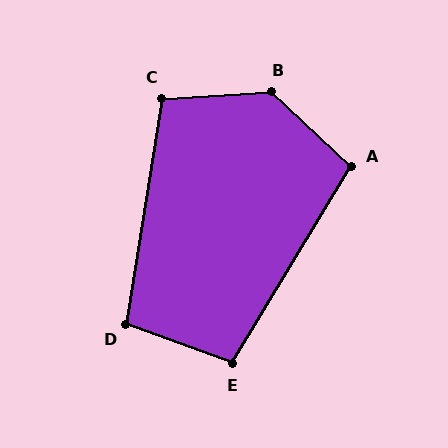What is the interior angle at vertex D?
Approximately 101 degrees (obtuse).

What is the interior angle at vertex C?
Approximately 102 degrees (obtuse).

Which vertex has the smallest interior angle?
E, at approximately 101 degrees.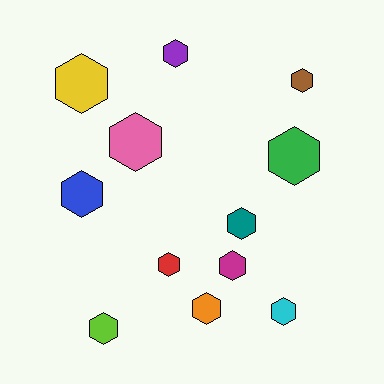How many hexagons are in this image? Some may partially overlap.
There are 12 hexagons.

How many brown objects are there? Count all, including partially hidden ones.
There is 1 brown object.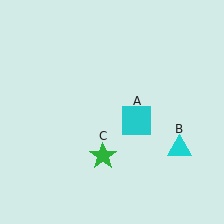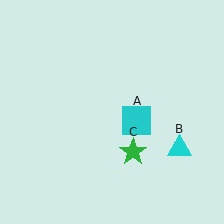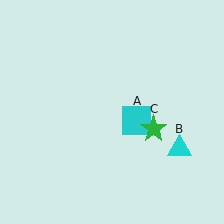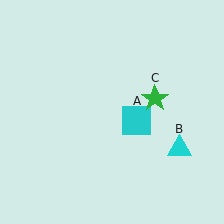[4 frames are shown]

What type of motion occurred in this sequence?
The green star (object C) rotated counterclockwise around the center of the scene.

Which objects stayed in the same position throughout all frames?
Cyan square (object A) and cyan triangle (object B) remained stationary.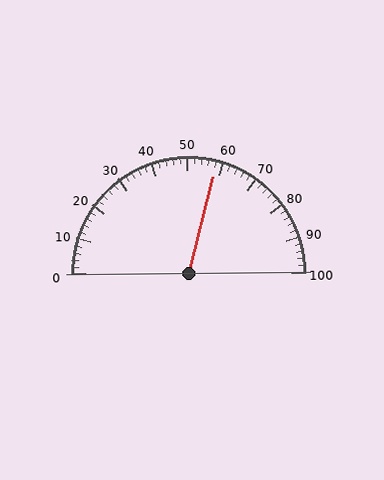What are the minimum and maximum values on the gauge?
The gauge ranges from 0 to 100.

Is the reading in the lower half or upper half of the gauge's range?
The reading is in the upper half of the range (0 to 100).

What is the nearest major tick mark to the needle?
The nearest major tick mark is 60.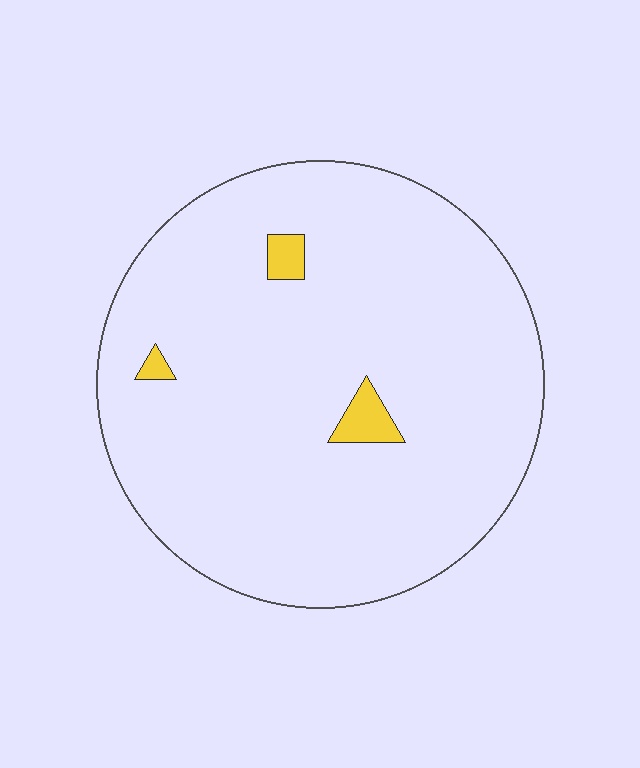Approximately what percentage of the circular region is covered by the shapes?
Approximately 5%.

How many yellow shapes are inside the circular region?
3.